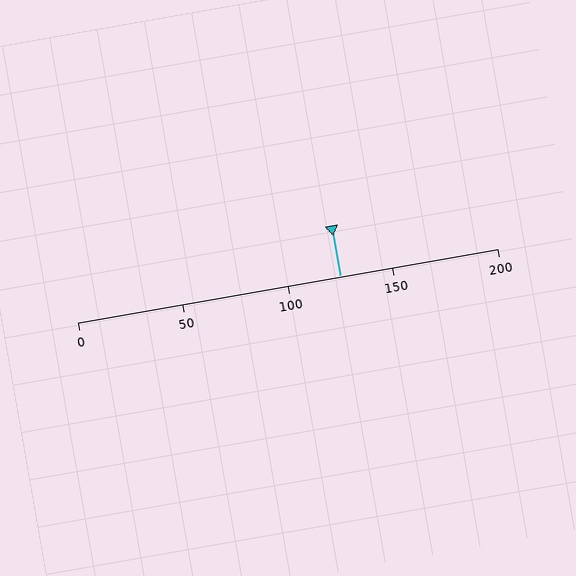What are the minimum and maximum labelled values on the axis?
The axis runs from 0 to 200.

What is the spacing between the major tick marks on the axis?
The major ticks are spaced 50 apart.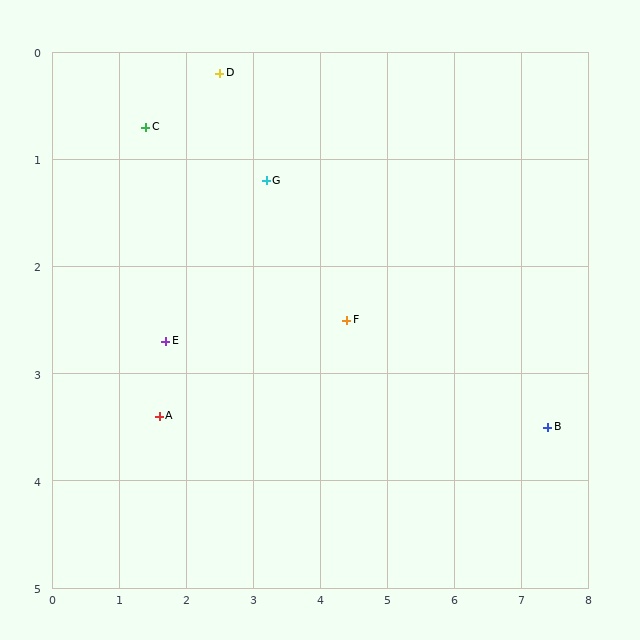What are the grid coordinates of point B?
Point B is at approximately (7.4, 3.5).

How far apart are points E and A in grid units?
Points E and A are about 0.7 grid units apart.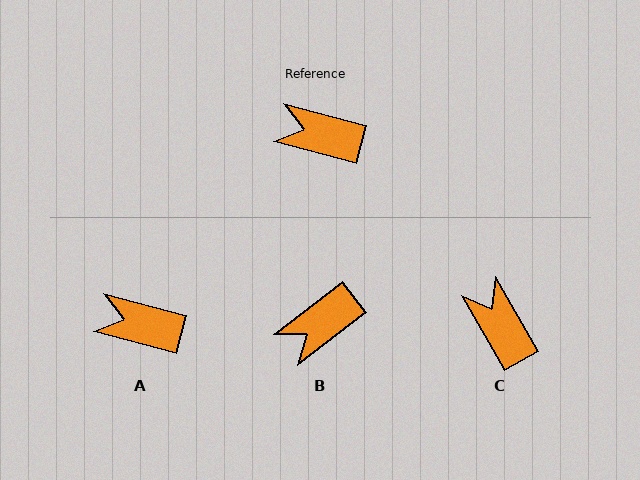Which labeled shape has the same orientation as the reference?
A.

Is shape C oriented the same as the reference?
No, it is off by about 46 degrees.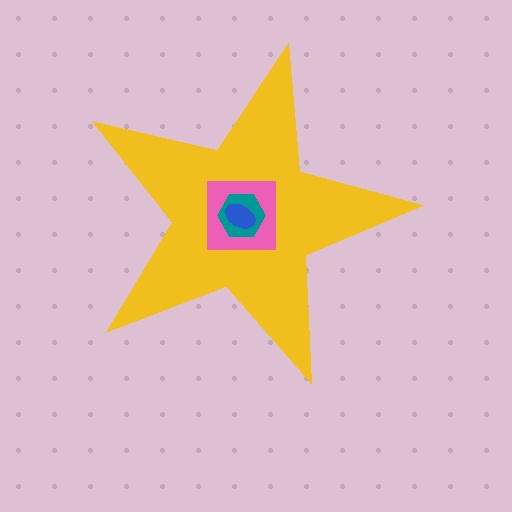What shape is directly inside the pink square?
The teal hexagon.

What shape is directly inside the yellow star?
The pink square.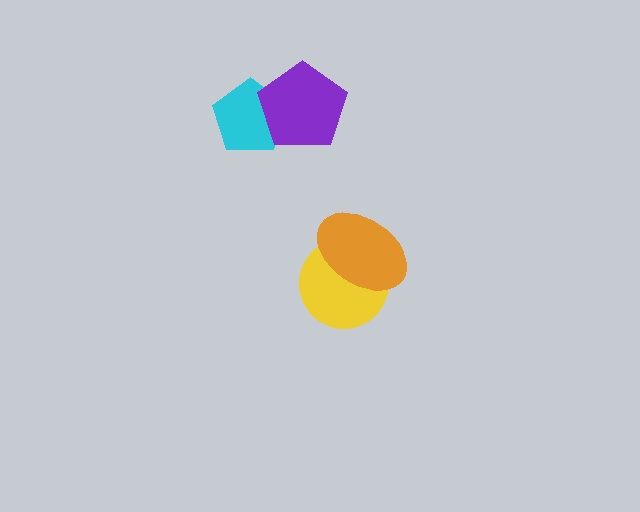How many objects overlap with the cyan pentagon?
1 object overlaps with the cyan pentagon.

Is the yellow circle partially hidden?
Yes, it is partially covered by another shape.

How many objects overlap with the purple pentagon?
1 object overlaps with the purple pentagon.